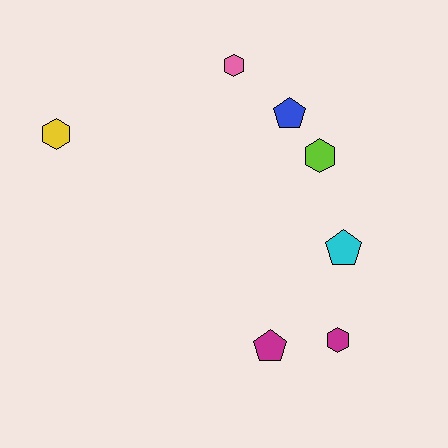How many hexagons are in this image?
There are 4 hexagons.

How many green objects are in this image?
There are no green objects.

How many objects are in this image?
There are 7 objects.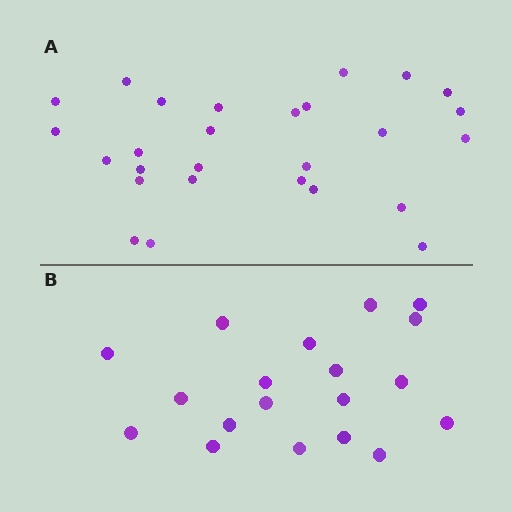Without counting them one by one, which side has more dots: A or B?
Region A (the top region) has more dots.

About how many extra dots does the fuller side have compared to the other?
Region A has roughly 8 or so more dots than region B.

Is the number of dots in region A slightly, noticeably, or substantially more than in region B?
Region A has noticeably more, but not dramatically so. The ratio is roughly 1.4 to 1.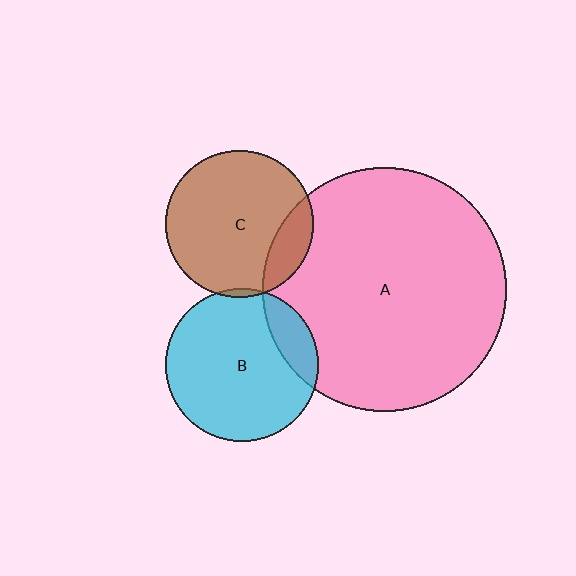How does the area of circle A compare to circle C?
Approximately 2.7 times.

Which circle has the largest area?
Circle A (pink).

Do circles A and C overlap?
Yes.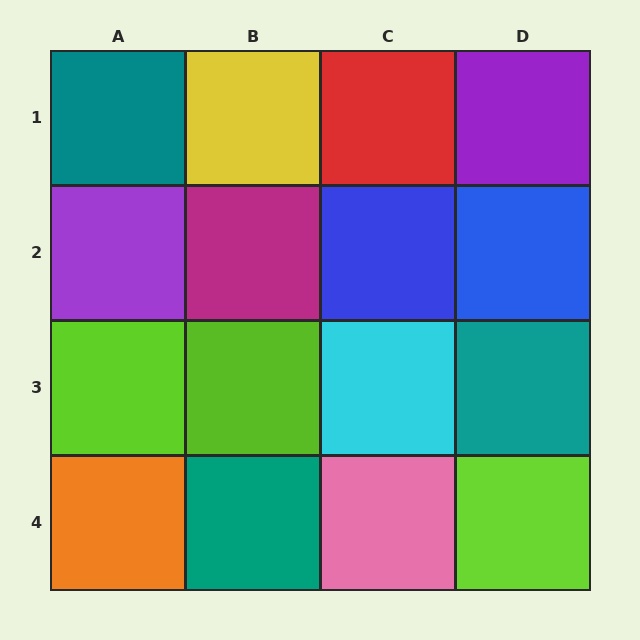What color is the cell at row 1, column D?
Purple.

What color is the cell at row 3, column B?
Lime.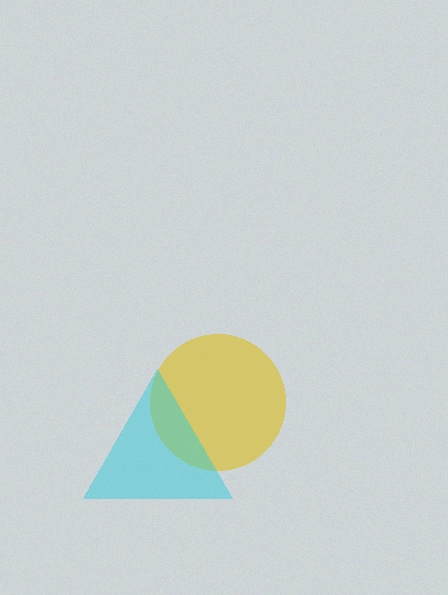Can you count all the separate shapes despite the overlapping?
Yes, there are 2 separate shapes.